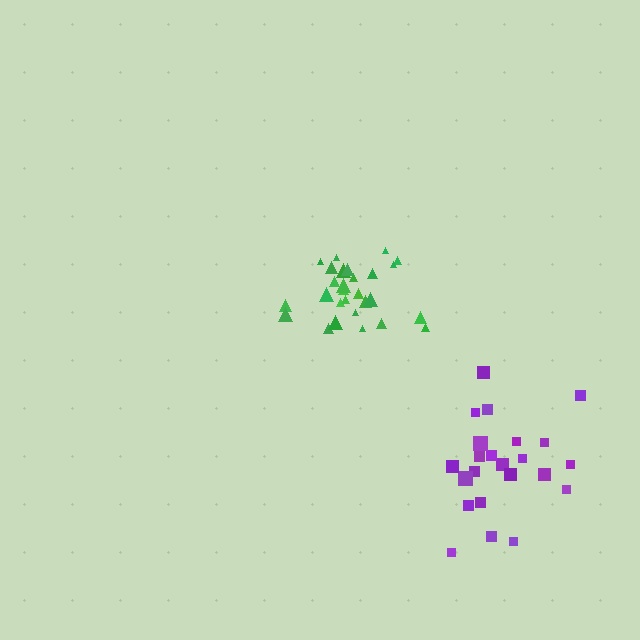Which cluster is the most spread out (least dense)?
Purple.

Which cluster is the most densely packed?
Green.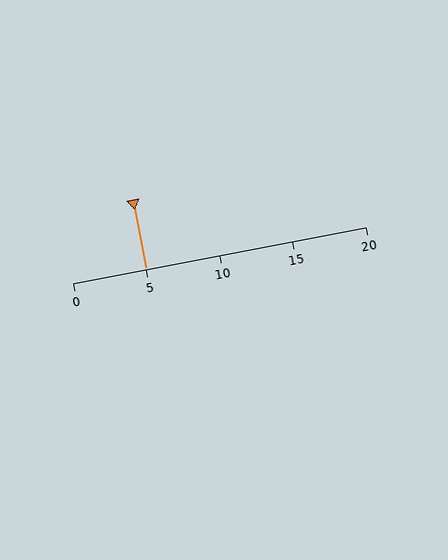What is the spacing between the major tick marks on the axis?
The major ticks are spaced 5 apart.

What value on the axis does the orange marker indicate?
The marker indicates approximately 5.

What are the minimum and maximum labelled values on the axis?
The axis runs from 0 to 20.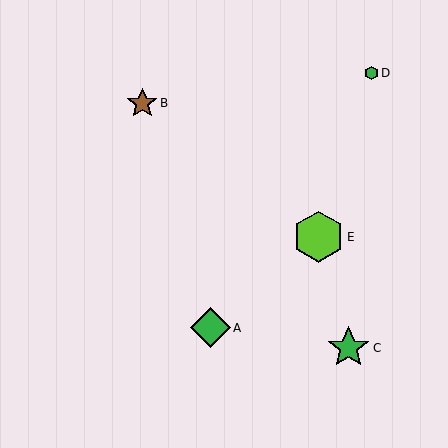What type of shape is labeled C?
Shape C is a green star.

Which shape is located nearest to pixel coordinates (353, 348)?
The green star (labeled C) at (349, 348) is nearest to that location.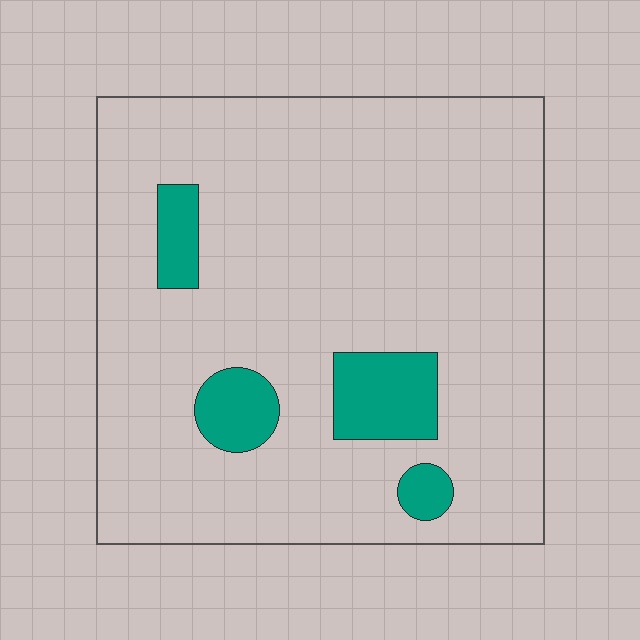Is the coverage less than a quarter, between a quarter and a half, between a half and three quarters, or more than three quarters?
Less than a quarter.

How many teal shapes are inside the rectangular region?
4.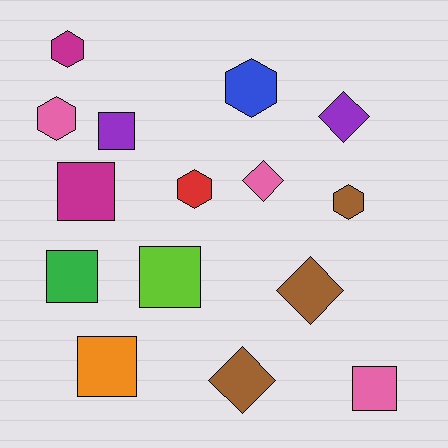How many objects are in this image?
There are 15 objects.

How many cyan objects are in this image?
There are no cyan objects.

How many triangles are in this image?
There are no triangles.